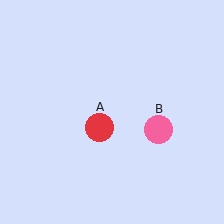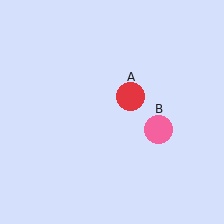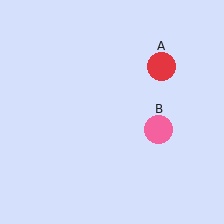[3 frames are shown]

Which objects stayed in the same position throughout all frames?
Pink circle (object B) remained stationary.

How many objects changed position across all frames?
1 object changed position: red circle (object A).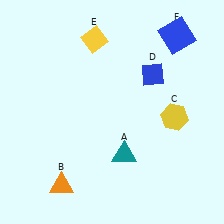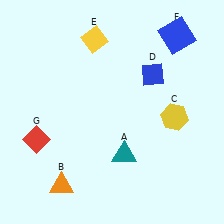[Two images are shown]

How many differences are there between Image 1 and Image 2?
There is 1 difference between the two images.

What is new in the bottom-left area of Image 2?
A red diamond (G) was added in the bottom-left area of Image 2.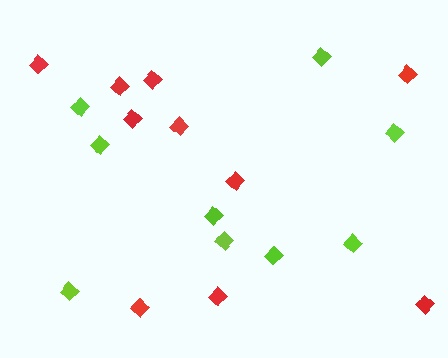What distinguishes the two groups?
There are 2 groups: one group of lime diamonds (9) and one group of red diamonds (10).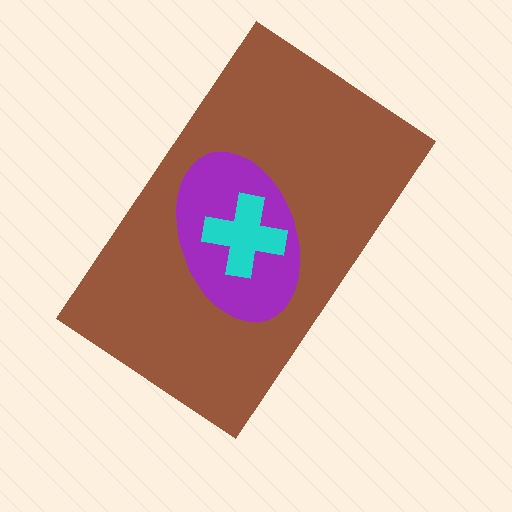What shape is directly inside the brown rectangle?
The purple ellipse.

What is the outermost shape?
The brown rectangle.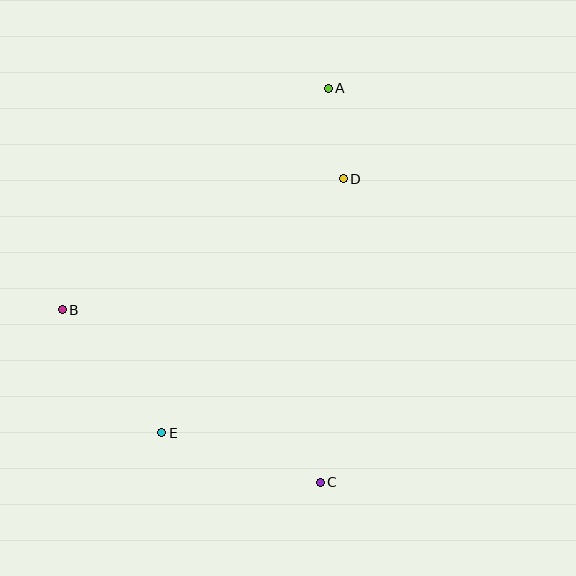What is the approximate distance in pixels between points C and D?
The distance between C and D is approximately 304 pixels.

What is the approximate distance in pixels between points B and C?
The distance between B and C is approximately 310 pixels.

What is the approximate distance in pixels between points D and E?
The distance between D and E is approximately 312 pixels.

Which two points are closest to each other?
Points A and D are closest to each other.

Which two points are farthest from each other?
Points A and C are farthest from each other.